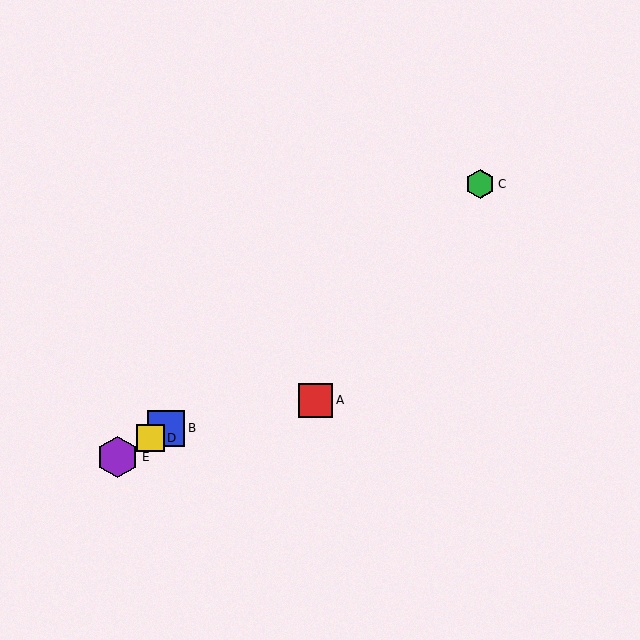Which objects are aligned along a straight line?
Objects B, D, E are aligned along a straight line.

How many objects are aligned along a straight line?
3 objects (B, D, E) are aligned along a straight line.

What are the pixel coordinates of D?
Object D is at (150, 438).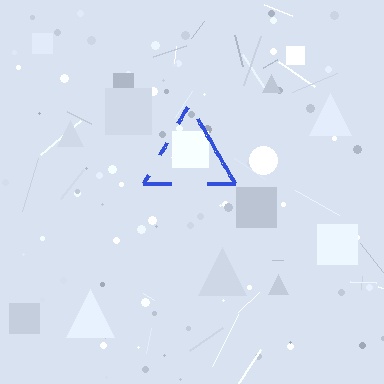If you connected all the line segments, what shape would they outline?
They would outline a triangle.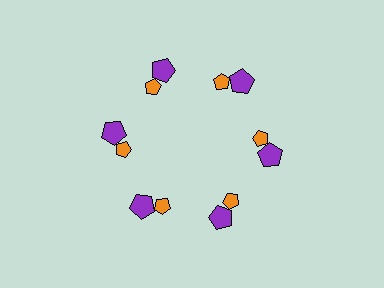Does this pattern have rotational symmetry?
Yes, this pattern has 6-fold rotational symmetry. It looks the same after rotating 60 degrees around the center.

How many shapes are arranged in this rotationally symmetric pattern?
There are 12 shapes, arranged in 6 groups of 2.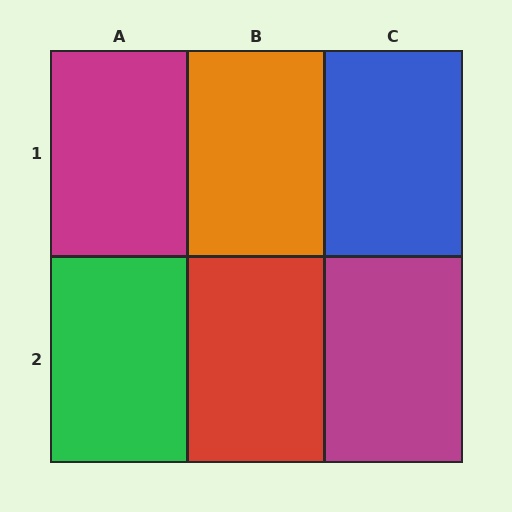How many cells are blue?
1 cell is blue.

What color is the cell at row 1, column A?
Magenta.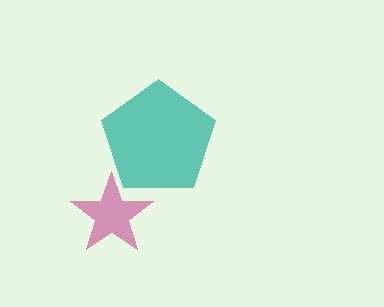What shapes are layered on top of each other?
The layered shapes are: a magenta star, a teal pentagon.